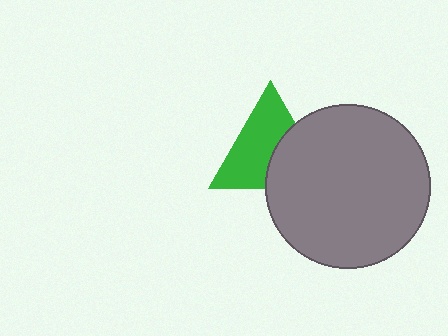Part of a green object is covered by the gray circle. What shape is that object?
It is a triangle.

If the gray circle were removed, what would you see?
You would see the complete green triangle.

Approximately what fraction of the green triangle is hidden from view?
Roughly 39% of the green triangle is hidden behind the gray circle.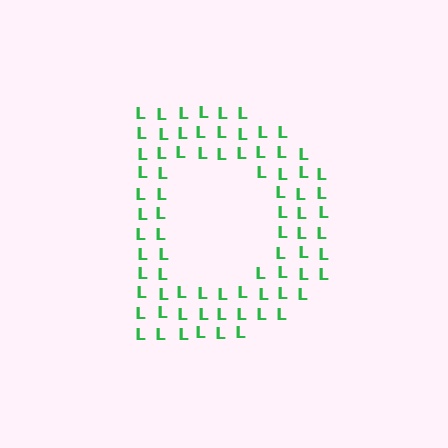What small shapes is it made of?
It is made of small letter L's.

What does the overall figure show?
The overall figure shows the letter D.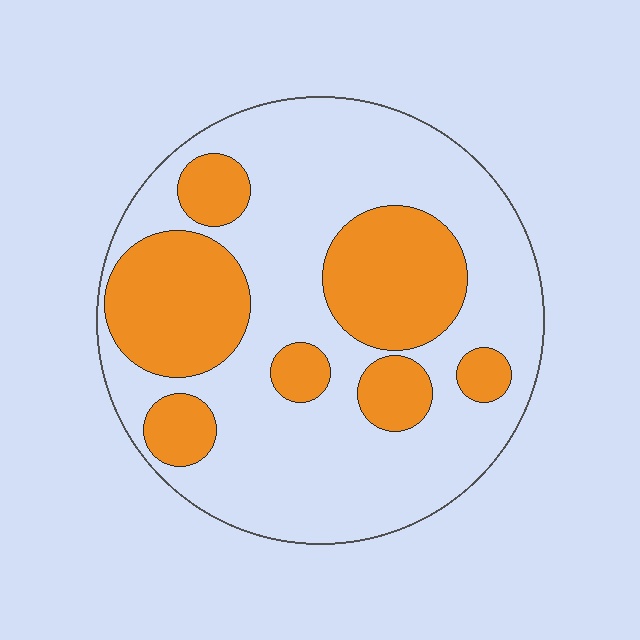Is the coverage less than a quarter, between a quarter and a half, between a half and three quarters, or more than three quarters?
Between a quarter and a half.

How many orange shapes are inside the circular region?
7.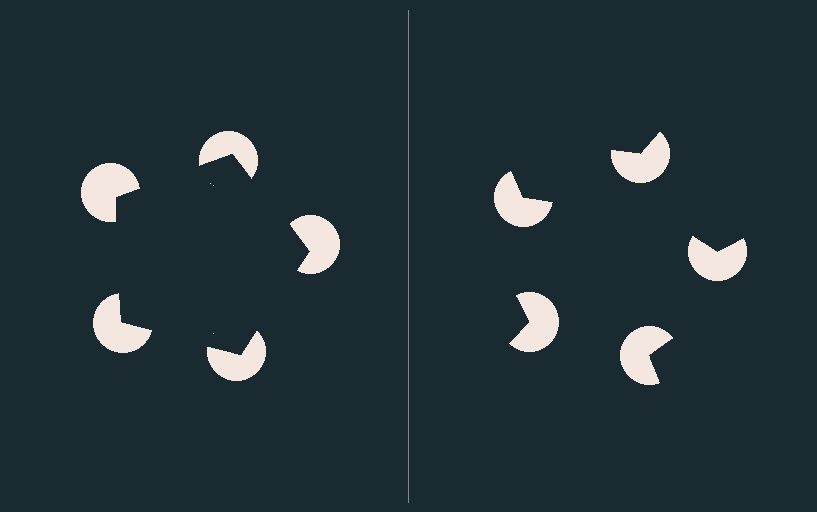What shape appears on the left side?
An illusory pentagon.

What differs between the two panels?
The pac-man discs are positioned identically on both sides; only the wedge orientations differ. On the left they align to a pentagon; on the right they are misaligned.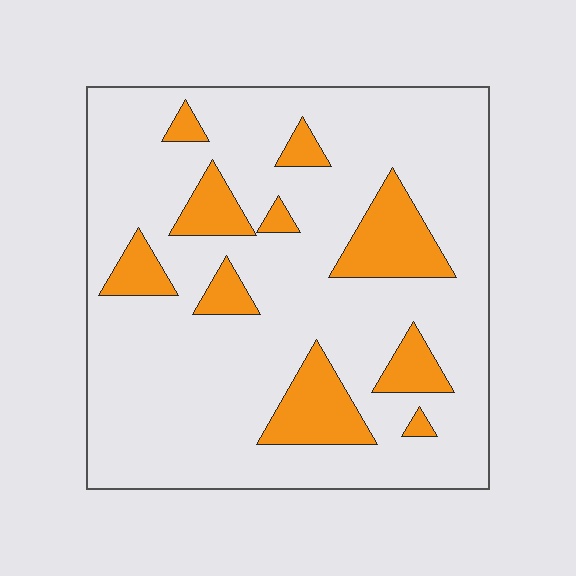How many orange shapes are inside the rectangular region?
10.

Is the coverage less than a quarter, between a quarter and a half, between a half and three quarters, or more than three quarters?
Less than a quarter.